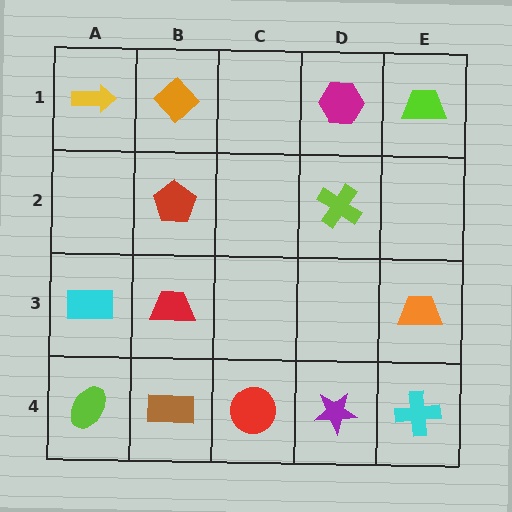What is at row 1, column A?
A yellow arrow.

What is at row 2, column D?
A lime cross.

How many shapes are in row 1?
4 shapes.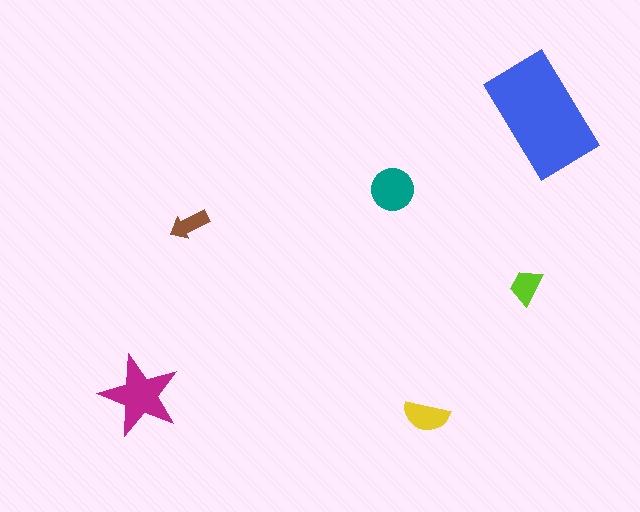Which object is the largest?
The blue rectangle.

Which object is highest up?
The blue rectangle is topmost.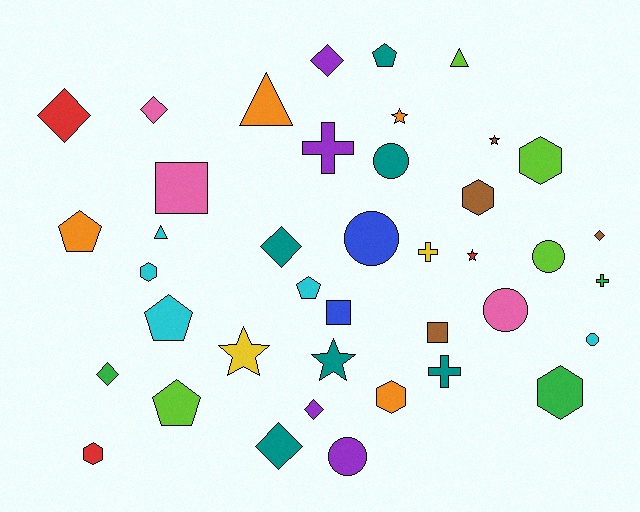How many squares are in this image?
There are 3 squares.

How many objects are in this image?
There are 40 objects.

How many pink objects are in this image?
There are 3 pink objects.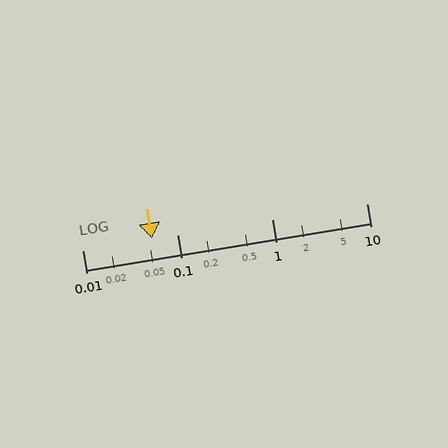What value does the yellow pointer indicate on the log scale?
The pointer indicates approximately 0.054.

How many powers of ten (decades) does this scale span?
The scale spans 3 decades, from 0.01 to 10.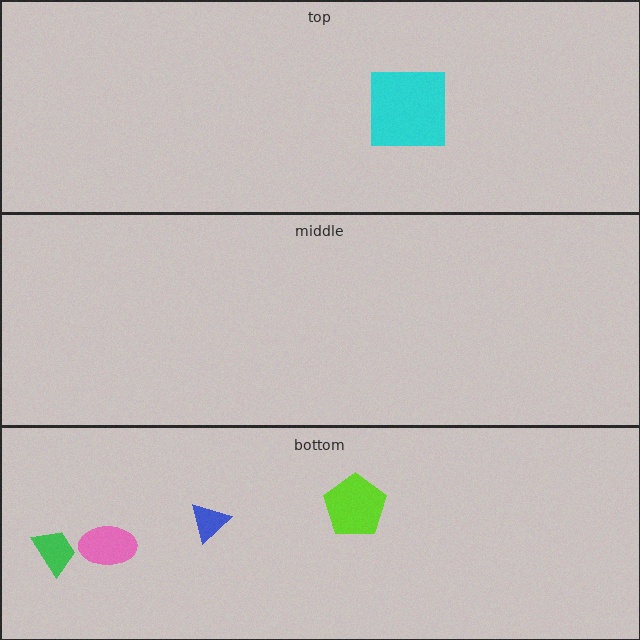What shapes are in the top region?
The cyan square.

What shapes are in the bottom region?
The green trapezoid, the lime pentagon, the pink ellipse, the blue triangle.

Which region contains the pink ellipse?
The bottom region.